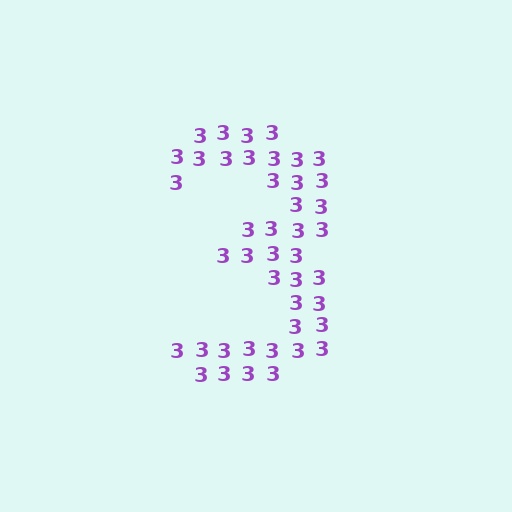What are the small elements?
The small elements are digit 3's.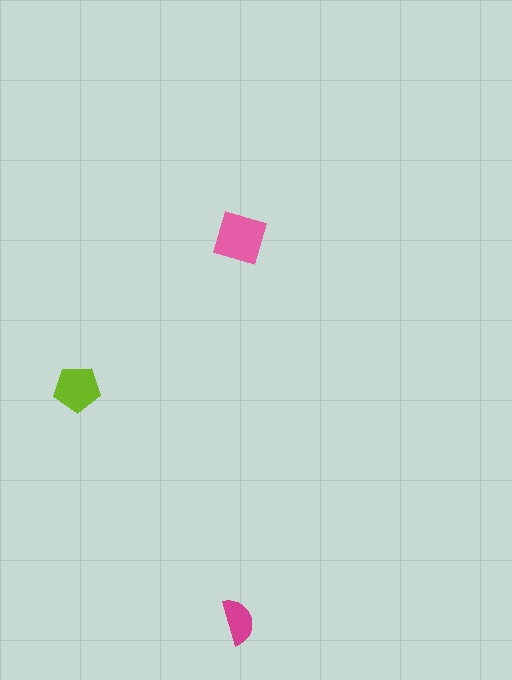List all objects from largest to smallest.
The pink square, the lime pentagon, the magenta semicircle.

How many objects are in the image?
There are 3 objects in the image.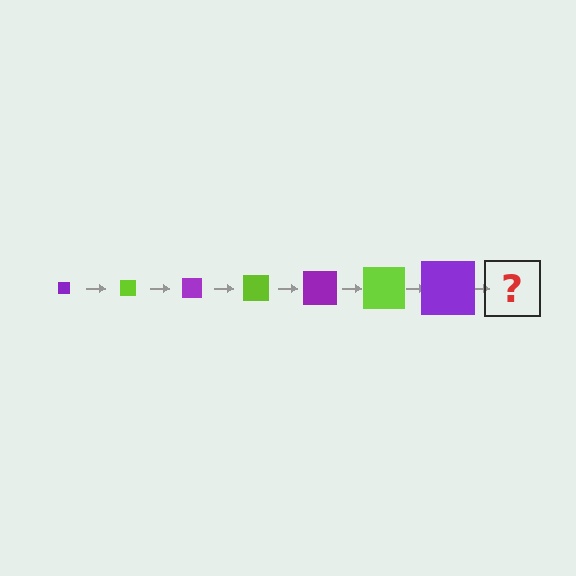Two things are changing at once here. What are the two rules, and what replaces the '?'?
The two rules are that the square grows larger each step and the color cycles through purple and lime. The '?' should be a lime square, larger than the previous one.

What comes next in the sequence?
The next element should be a lime square, larger than the previous one.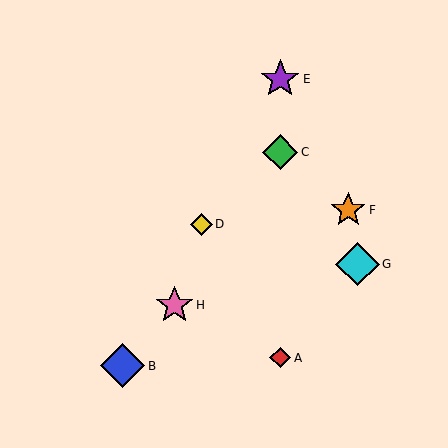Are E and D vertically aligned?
No, E is at x≈280 and D is at x≈202.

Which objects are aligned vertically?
Objects A, C, E are aligned vertically.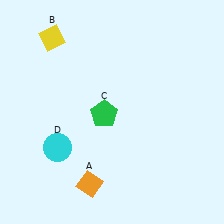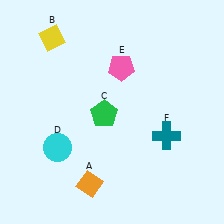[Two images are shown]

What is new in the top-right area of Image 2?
A pink pentagon (E) was added in the top-right area of Image 2.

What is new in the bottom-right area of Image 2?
A teal cross (F) was added in the bottom-right area of Image 2.